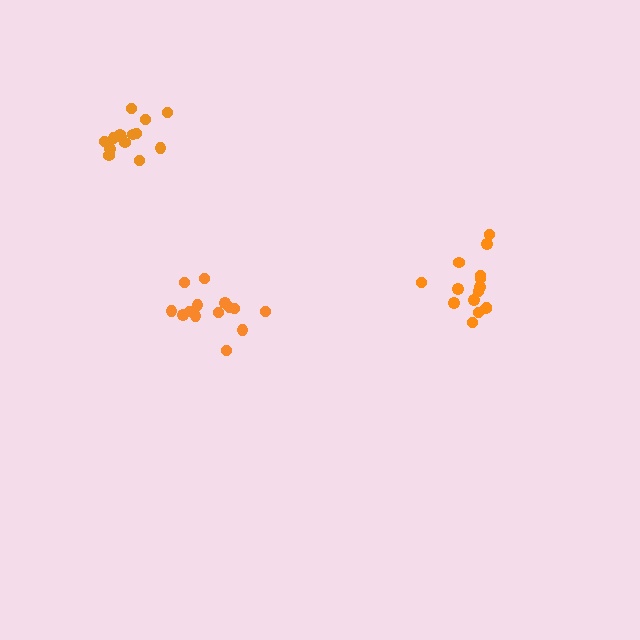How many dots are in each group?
Group 1: 14 dots, Group 2: 14 dots, Group 3: 16 dots (44 total).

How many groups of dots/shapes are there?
There are 3 groups.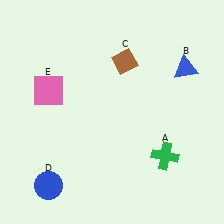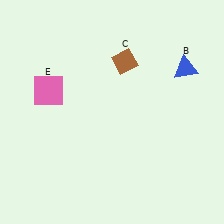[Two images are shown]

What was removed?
The blue circle (D), the green cross (A) were removed in Image 2.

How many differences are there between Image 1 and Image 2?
There are 2 differences between the two images.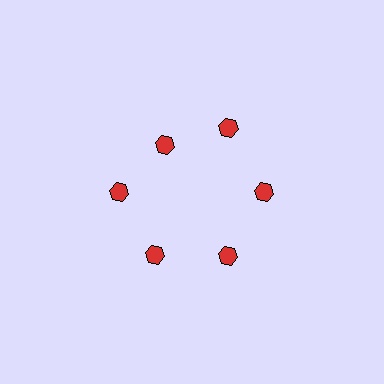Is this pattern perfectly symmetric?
No. The 6 red hexagons are arranged in a ring, but one element near the 11 o'clock position is pulled inward toward the center, breaking the 6-fold rotational symmetry.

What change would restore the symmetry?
The symmetry would be restored by moving it outward, back onto the ring so that all 6 hexagons sit at equal angles and equal distance from the center.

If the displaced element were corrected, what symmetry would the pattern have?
It would have 6-fold rotational symmetry — the pattern would map onto itself every 60 degrees.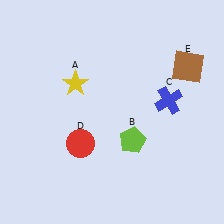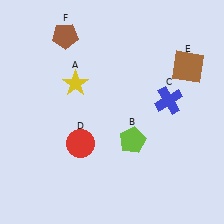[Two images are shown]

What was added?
A brown pentagon (F) was added in Image 2.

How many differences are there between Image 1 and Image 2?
There is 1 difference between the two images.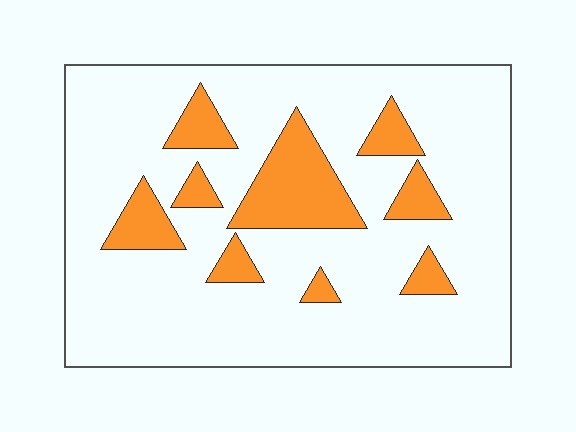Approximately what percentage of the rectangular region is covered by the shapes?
Approximately 20%.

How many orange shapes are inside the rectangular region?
9.